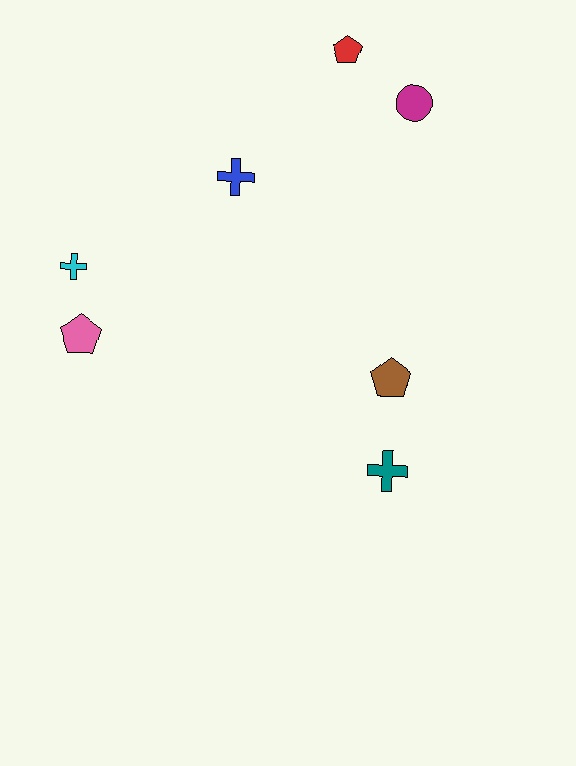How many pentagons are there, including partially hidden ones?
There are 3 pentagons.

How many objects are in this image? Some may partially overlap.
There are 7 objects.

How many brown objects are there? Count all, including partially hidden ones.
There is 1 brown object.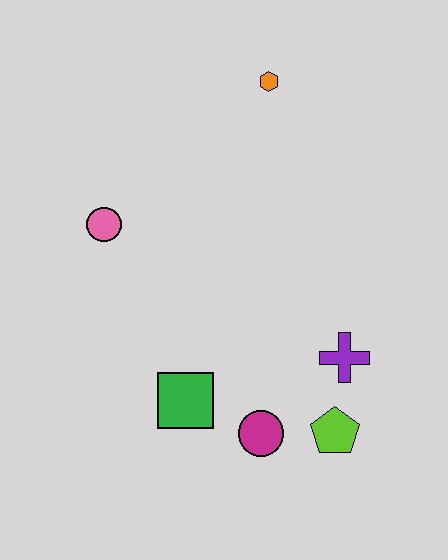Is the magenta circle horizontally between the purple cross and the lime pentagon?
No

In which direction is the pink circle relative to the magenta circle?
The pink circle is above the magenta circle.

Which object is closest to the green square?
The magenta circle is closest to the green square.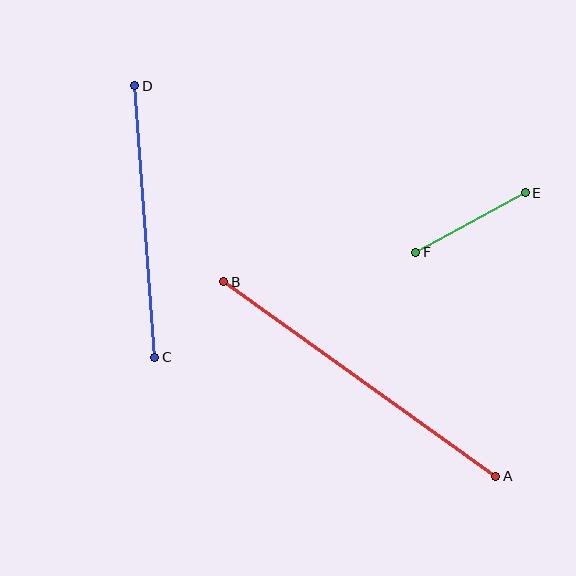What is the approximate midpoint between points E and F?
The midpoint is at approximately (471, 222) pixels.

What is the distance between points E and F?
The distance is approximately 125 pixels.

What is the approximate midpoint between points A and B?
The midpoint is at approximately (360, 379) pixels.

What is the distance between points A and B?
The distance is approximately 335 pixels.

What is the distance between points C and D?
The distance is approximately 272 pixels.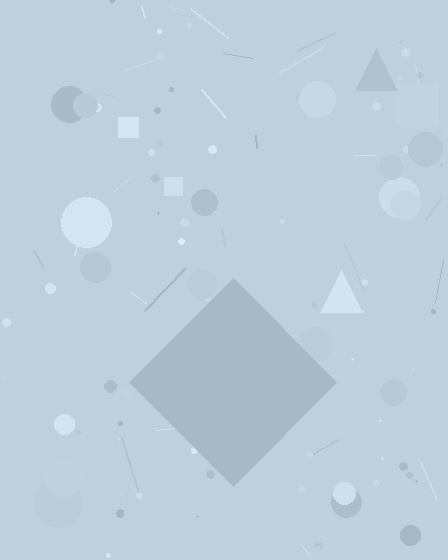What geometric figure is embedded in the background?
A diamond is embedded in the background.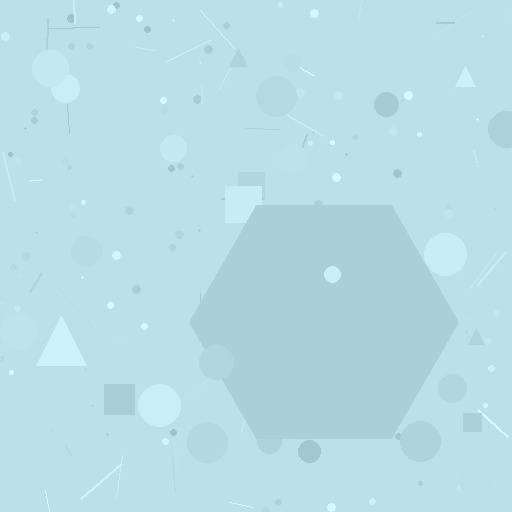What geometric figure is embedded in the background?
A hexagon is embedded in the background.